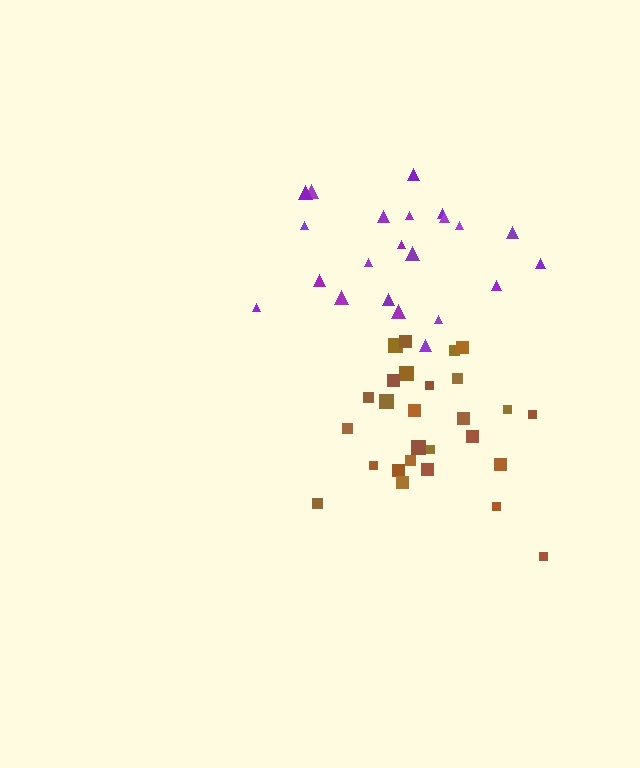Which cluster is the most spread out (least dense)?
Purple.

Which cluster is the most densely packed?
Brown.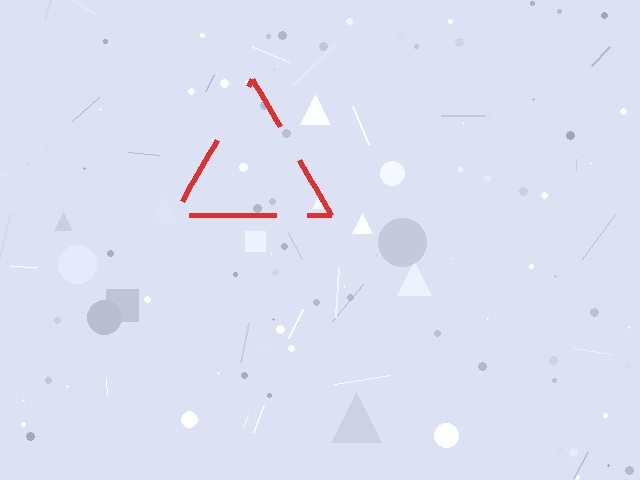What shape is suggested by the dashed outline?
The dashed outline suggests a triangle.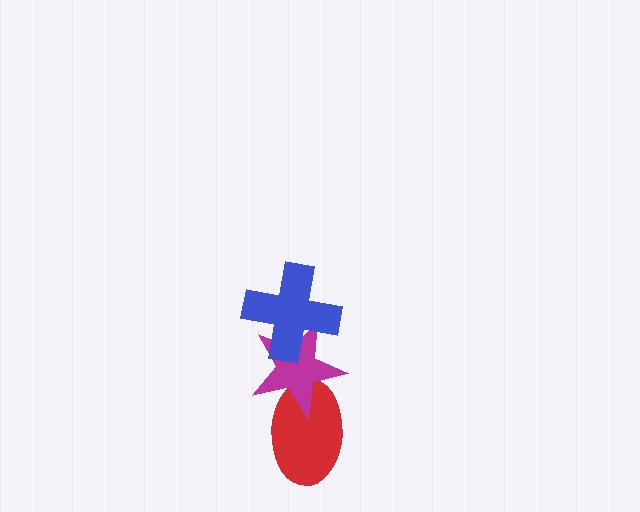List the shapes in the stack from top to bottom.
From top to bottom: the blue cross, the magenta star, the red ellipse.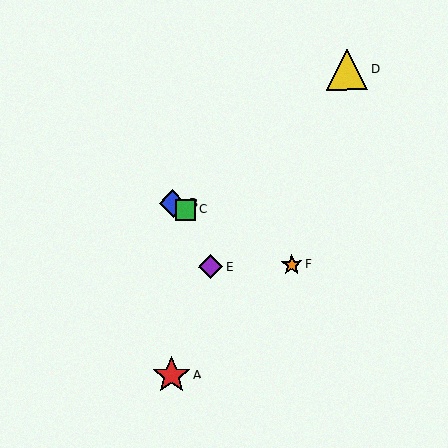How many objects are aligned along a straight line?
3 objects (B, C, F) are aligned along a straight line.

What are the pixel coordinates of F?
Object F is at (292, 265).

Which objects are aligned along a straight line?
Objects B, C, F are aligned along a straight line.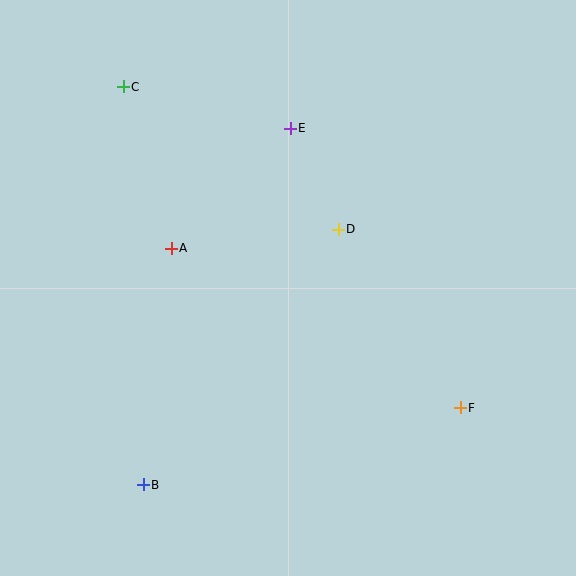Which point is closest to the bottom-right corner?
Point F is closest to the bottom-right corner.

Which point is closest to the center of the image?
Point D at (338, 229) is closest to the center.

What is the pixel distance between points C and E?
The distance between C and E is 172 pixels.